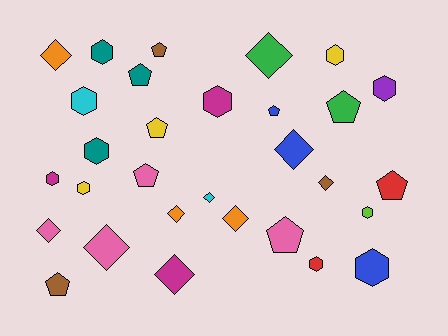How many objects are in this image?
There are 30 objects.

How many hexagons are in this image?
There are 11 hexagons.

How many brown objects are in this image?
There are 3 brown objects.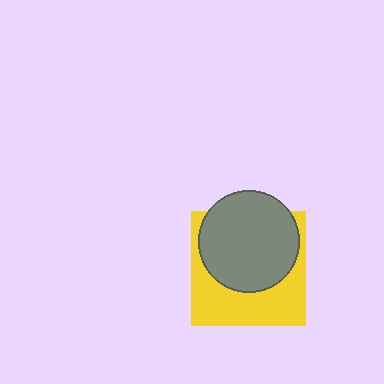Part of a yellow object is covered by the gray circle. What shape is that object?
It is a square.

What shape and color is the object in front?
The object in front is a gray circle.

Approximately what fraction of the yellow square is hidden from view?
Roughly 54% of the yellow square is hidden behind the gray circle.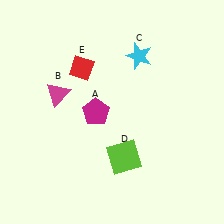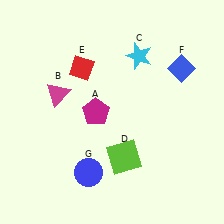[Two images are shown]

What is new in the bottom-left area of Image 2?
A blue circle (G) was added in the bottom-left area of Image 2.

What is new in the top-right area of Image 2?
A blue diamond (F) was added in the top-right area of Image 2.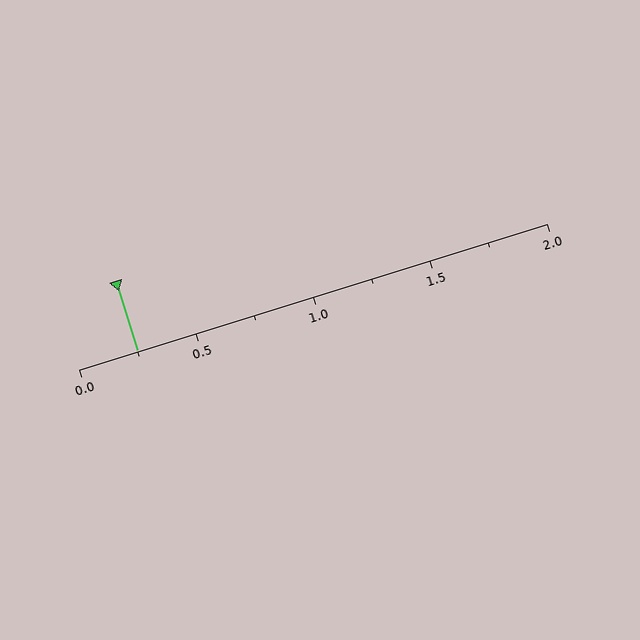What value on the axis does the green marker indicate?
The marker indicates approximately 0.25.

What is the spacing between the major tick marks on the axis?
The major ticks are spaced 0.5 apart.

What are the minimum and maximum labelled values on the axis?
The axis runs from 0.0 to 2.0.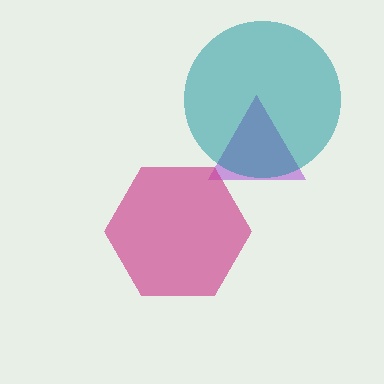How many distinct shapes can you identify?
There are 3 distinct shapes: a purple triangle, a teal circle, a magenta hexagon.